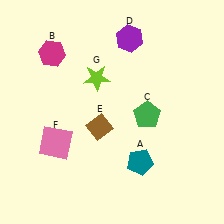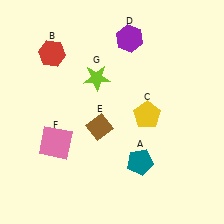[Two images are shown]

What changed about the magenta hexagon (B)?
In Image 1, B is magenta. In Image 2, it changed to red.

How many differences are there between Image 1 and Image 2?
There are 2 differences between the two images.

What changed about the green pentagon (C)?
In Image 1, C is green. In Image 2, it changed to yellow.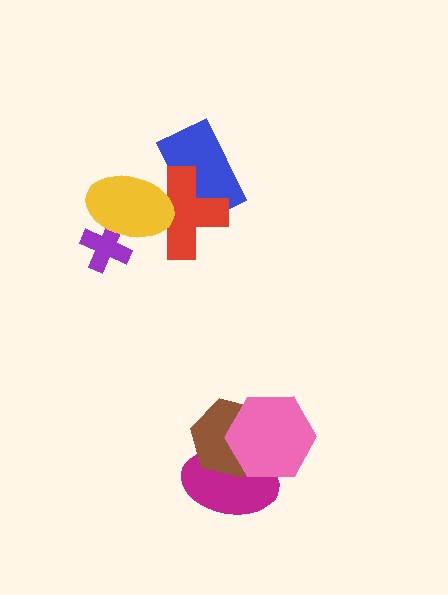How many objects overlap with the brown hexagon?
2 objects overlap with the brown hexagon.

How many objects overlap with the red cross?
2 objects overlap with the red cross.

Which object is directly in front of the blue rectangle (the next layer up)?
The red cross is directly in front of the blue rectangle.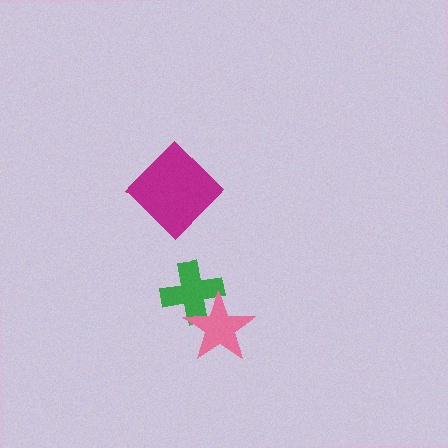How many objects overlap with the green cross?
1 object overlaps with the green cross.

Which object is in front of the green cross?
The pink star is in front of the green cross.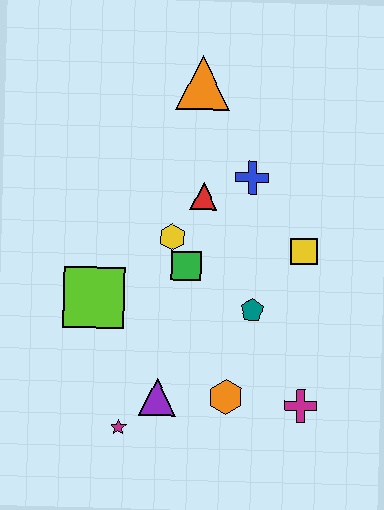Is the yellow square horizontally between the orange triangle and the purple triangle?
No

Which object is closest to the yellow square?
The teal pentagon is closest to the yellow square.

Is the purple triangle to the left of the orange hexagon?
Yes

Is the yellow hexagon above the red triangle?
No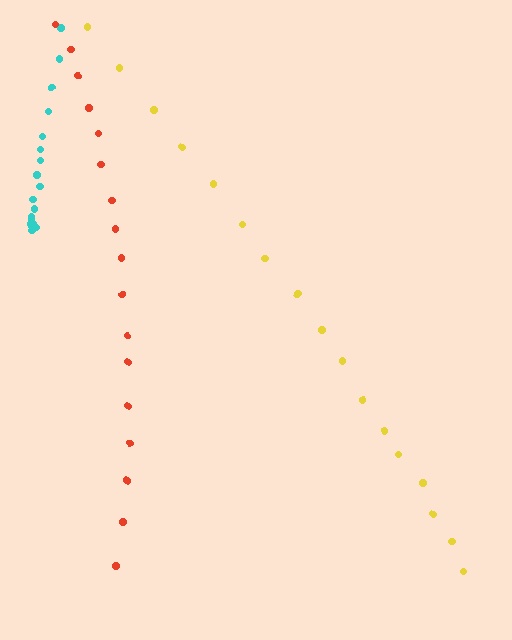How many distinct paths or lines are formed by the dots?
There are 3 distinct paths.